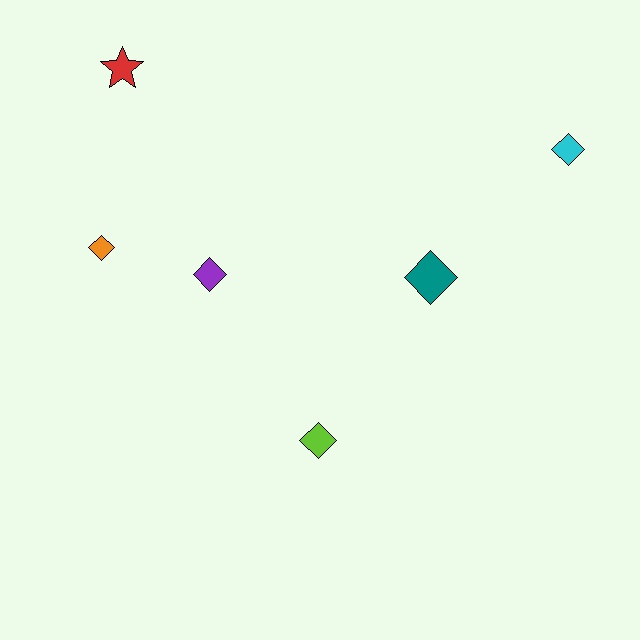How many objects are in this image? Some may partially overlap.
There are 6 objects.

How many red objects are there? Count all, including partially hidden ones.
There is 1 red object.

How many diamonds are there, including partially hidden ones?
There are 5 diamonds.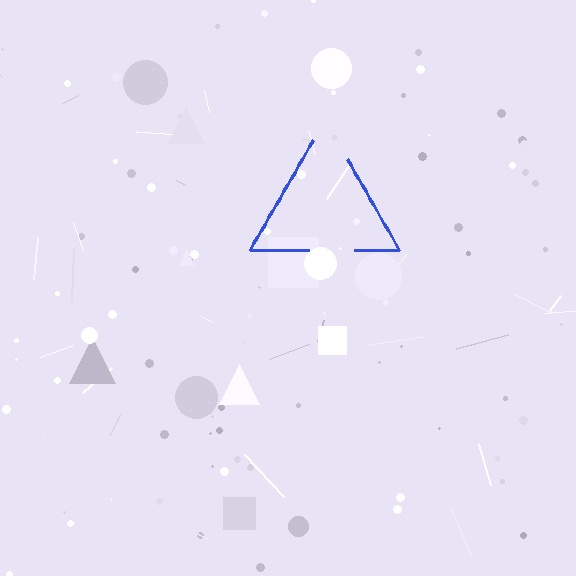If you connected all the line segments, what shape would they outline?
They would outline a triangle.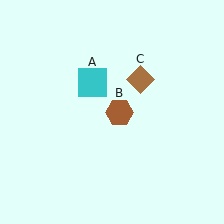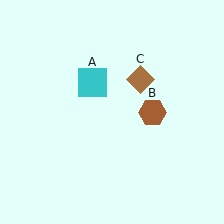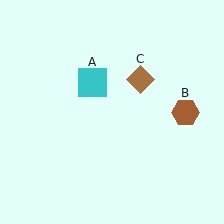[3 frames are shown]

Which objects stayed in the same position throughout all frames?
Cyan square (object A) and brown diamond (object C) remained stationary.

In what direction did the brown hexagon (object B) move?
The brown hexagon (object B) moved right.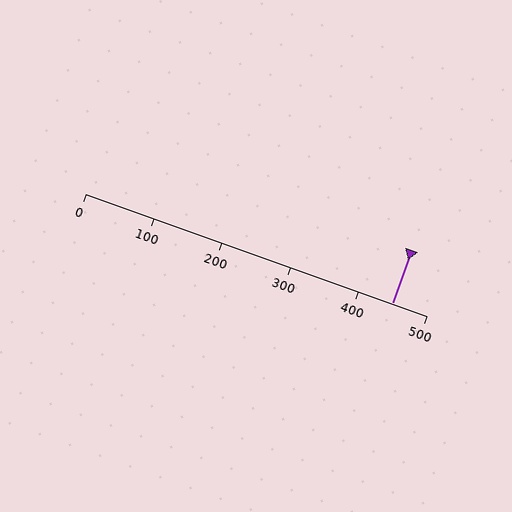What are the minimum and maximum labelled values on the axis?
The axis runs from 0 to 500.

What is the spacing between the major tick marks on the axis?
The major ticks are spaced 100 apart.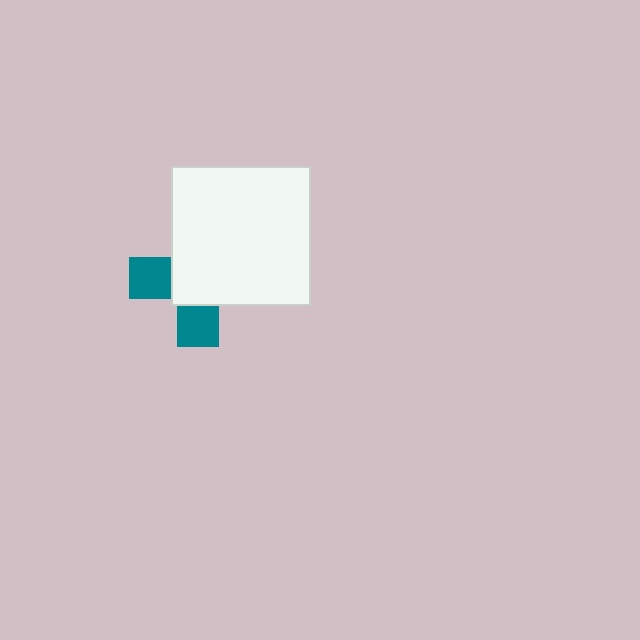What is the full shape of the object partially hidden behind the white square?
The partially hidden object is a teal cross.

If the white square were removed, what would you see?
You would see the complete teal cross.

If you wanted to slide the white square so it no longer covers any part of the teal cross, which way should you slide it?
Slide it toward the upper-right — that is the most direct way to separate the two shapes.